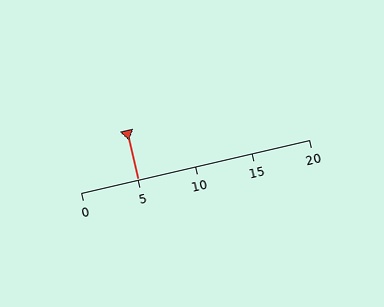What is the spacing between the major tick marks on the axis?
The major ticks are spaced 5 apart.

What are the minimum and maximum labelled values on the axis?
The axis runs from 0 to 20.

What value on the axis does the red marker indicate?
The marker indicates approximately 5.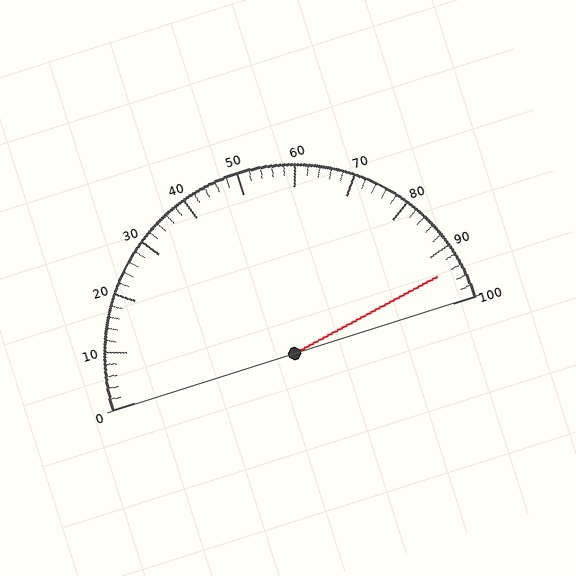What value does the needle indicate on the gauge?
The needle indicates approximately 94.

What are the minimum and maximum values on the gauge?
The gauge ranges from 0 to 100.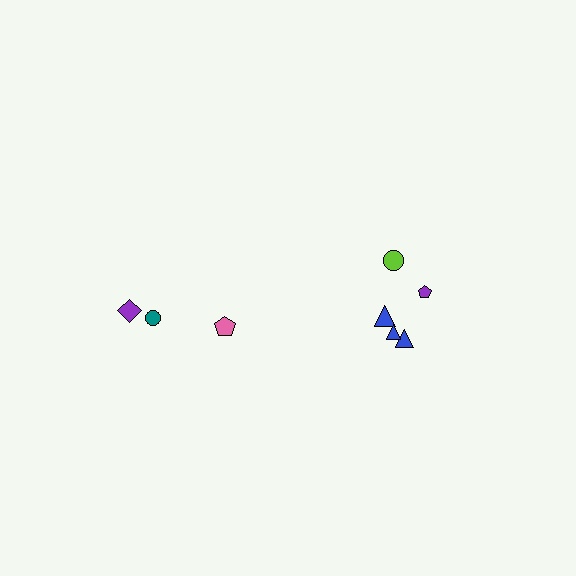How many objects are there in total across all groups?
There are 8 objects.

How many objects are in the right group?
There are 5 objects.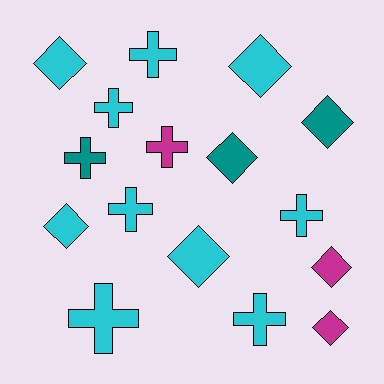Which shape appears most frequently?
Cross, with 8 objects.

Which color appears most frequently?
Cyan, with 10 objects.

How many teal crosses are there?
There is 1 teal cross.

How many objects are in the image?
There are 16 objects.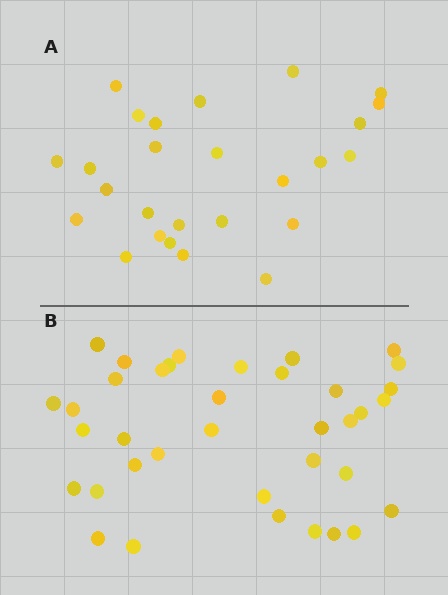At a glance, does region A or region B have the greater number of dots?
Region B (the bottom region) has more dots.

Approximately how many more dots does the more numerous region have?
Region B has roughly 12 or so more dots than region A.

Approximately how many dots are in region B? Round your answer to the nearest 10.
About 40 dots. (The exact count is 37, which rounds to 40.)